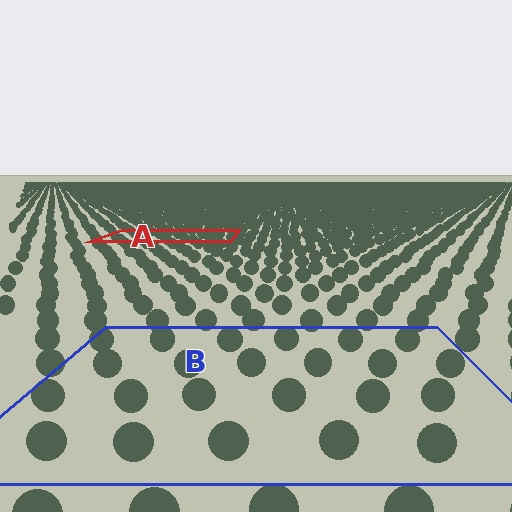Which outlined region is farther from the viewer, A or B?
Region A is farther from the viewer — the texture elements inside it appear smaller and more densely packed.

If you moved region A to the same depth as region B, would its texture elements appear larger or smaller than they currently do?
They would appear larger. At a closer depth, the same texture elements are projected at a bigger on-screen size.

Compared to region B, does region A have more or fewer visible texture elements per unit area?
Region A has more texture elements per unit area — they are packed more densely because it is farther away.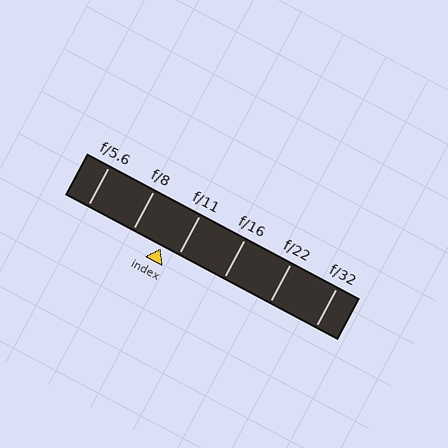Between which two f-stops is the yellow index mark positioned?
The index mark is between f/8 and f/11.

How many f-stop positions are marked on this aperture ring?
There are 6 f-stop positions marked.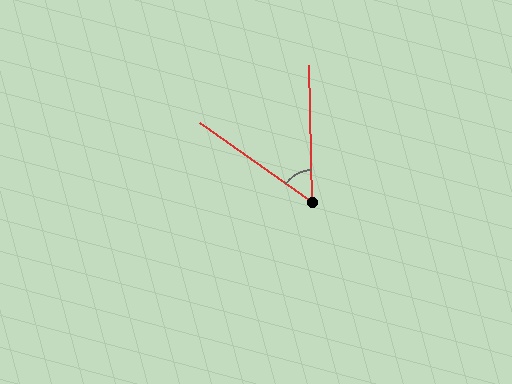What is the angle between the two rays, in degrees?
Approximately 54 degrees.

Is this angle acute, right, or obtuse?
It is acute.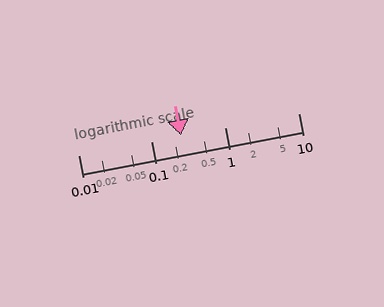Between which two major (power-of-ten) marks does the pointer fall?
The pointer is between 0.1 and 1.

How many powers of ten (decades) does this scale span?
The scale spans 3 decades, from 0.01 to 10.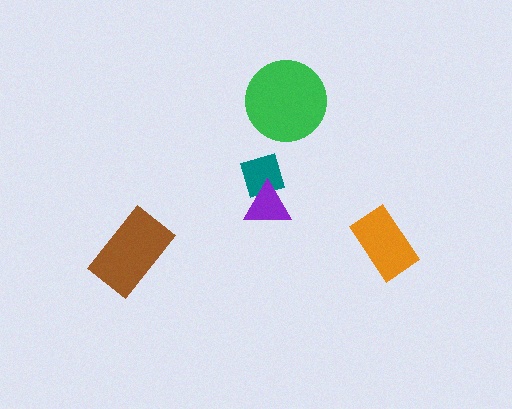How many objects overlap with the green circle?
0 objects overlap with the green circle.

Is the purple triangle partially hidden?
No, no other shape covers it.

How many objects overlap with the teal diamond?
1 object overlaps with the teal diamond.